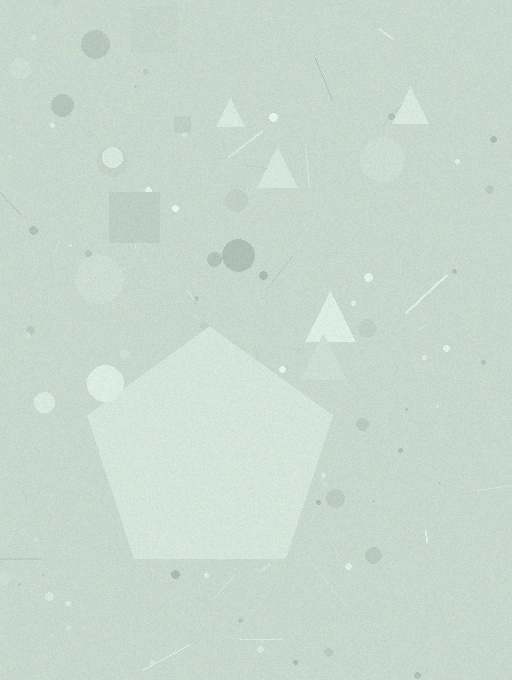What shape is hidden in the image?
A pentagon is hidden in the image.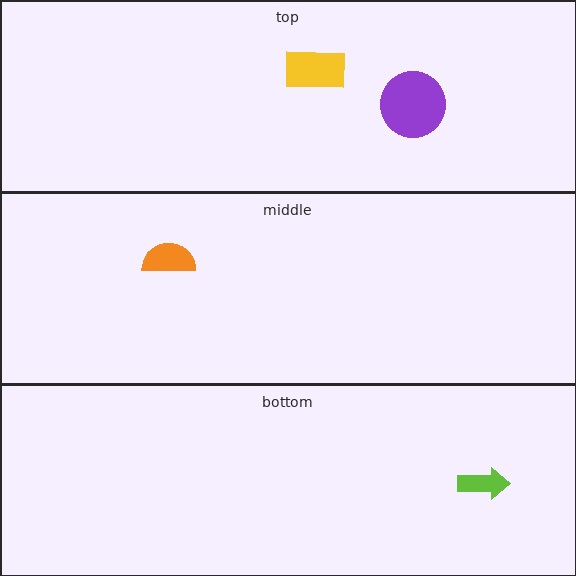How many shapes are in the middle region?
1.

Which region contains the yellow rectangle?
The top region.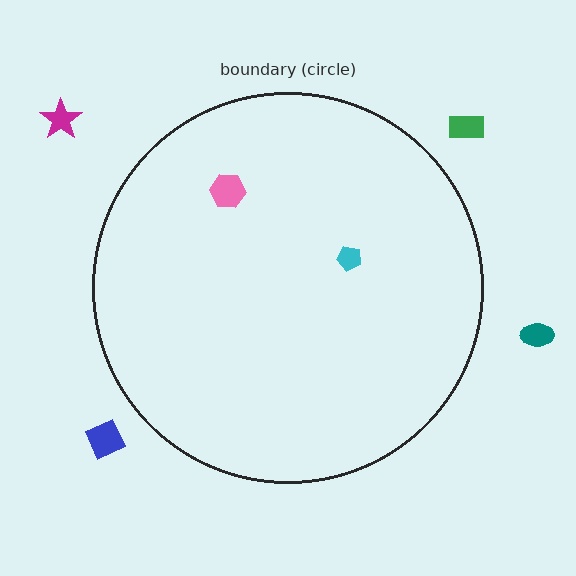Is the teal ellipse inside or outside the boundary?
Outside.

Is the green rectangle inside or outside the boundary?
Outside.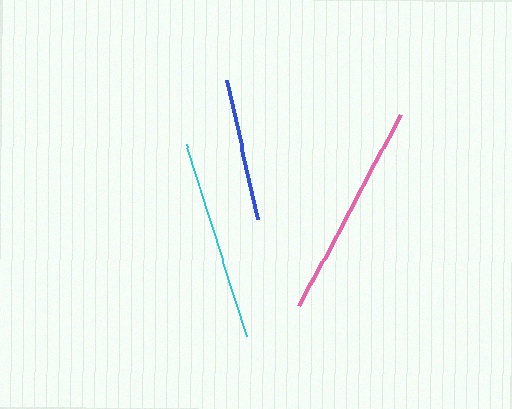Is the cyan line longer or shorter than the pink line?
The pink line is longer than the cyan line.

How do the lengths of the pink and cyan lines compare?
The pink and cyan lines are approximately the same length.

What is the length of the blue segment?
The blue segment is approximately 143 pixels long.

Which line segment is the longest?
The pink line is the longest at approximately 216 pixels.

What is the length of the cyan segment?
The cyan segment is approximately 200 pixels long.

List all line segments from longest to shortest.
From longest to shortest: pink, cyan, blue.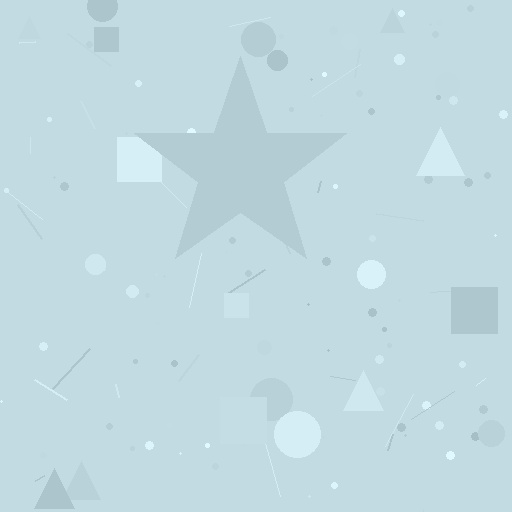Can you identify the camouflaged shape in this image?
The camouflaged shape is a star.